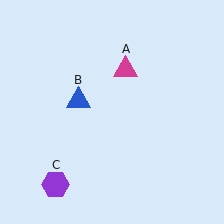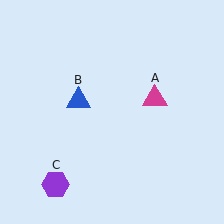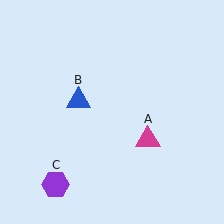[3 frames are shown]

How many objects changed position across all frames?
1 object changed position: magenta triangle (object A).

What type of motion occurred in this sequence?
The magenta triangle (object A) rotated clockwise around the center of the scene.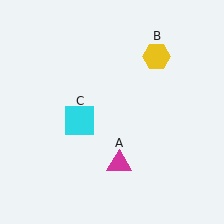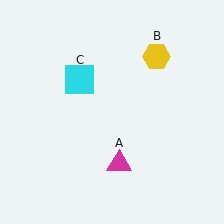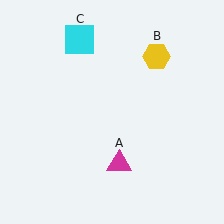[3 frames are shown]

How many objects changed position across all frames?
1 object changed position: cyan square (object C).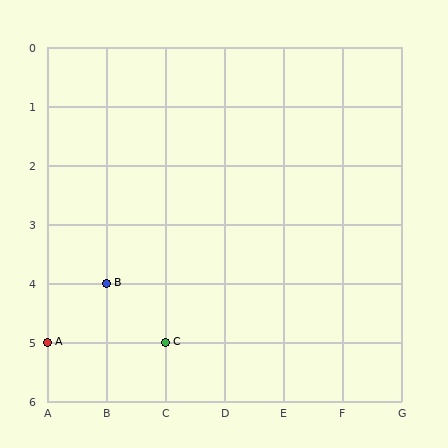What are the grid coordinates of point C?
Point C is at grid coordinates (C, 5).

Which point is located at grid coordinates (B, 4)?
Point B is at (B, 4).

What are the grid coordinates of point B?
Point B is at grid coordinates (B, 4).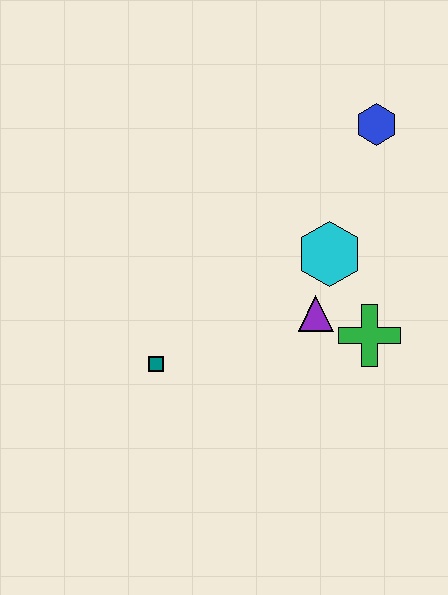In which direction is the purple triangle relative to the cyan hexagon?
The purple triangle is below the cyan hexagon.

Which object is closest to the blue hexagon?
The cyan hexagon is closest to the blue hexagon.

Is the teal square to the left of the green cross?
Yes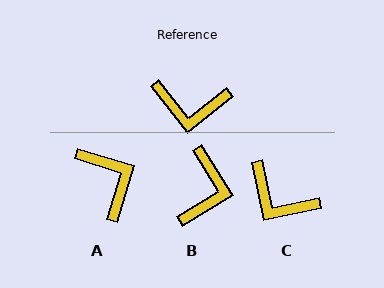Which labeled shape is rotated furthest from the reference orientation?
A, about 125 degrees away.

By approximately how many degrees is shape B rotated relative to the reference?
Approximately 83 degrees counter-clockwise.